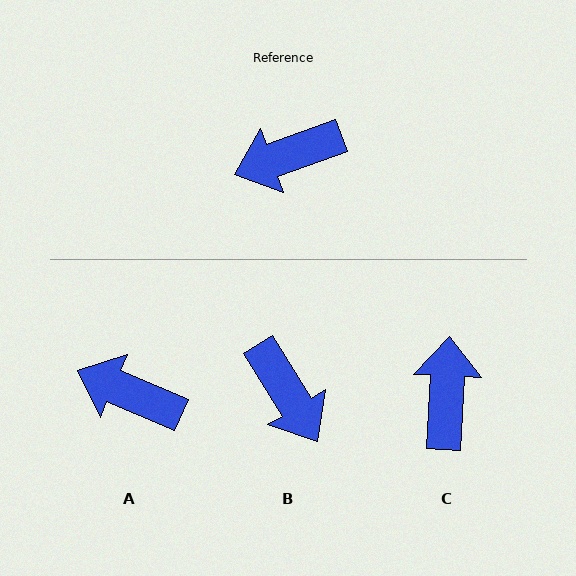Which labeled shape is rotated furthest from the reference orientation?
C, about 113 degrees away.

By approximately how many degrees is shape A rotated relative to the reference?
Approximately 43 degrees clockwise.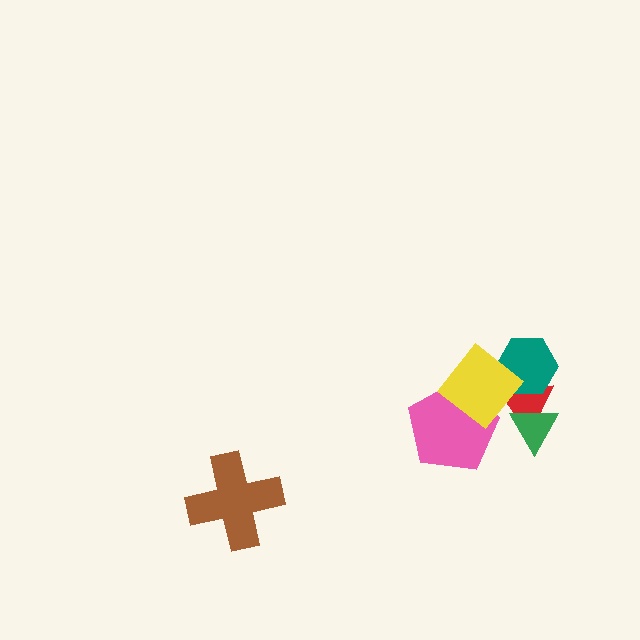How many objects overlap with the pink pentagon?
1 object overlaps with the pink pentagon.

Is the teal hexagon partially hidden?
Yes, it is partially covered by another shape.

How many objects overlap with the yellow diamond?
3 objects overlap with the yellow diamond.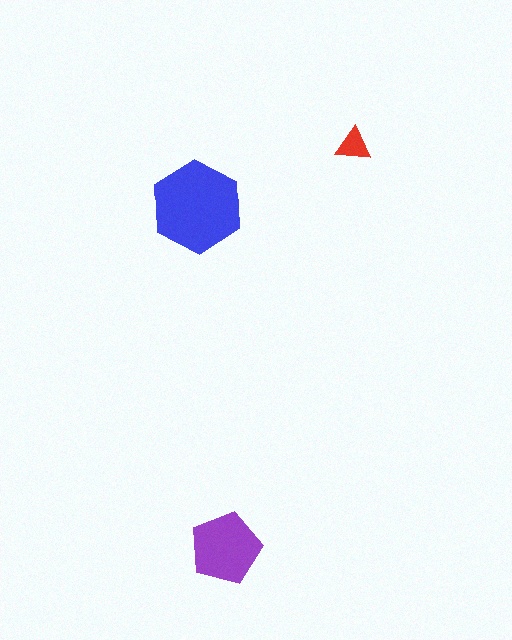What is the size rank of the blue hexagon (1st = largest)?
1st.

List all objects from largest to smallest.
The blue hexagon, the purple pentagon, the red triangle.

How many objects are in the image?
There are 3 objects in the image.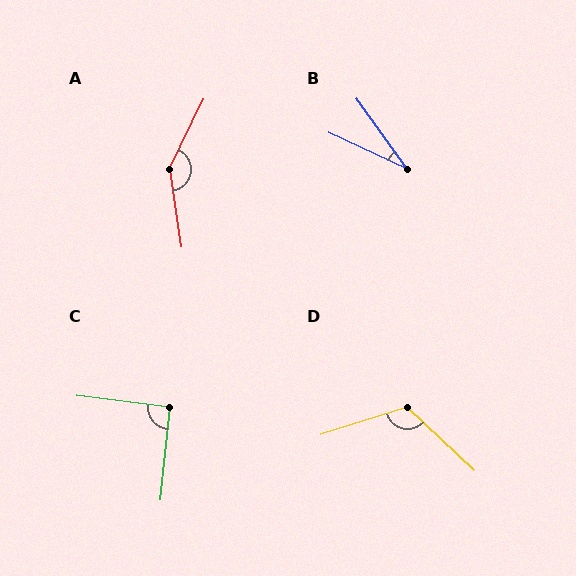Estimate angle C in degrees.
Approximately 91 degrees.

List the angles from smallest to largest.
B (29°), C (91°), D (119°), A (146°).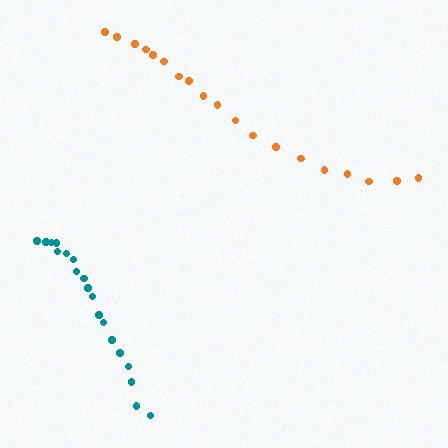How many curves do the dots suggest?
There are 2 distinct paths.